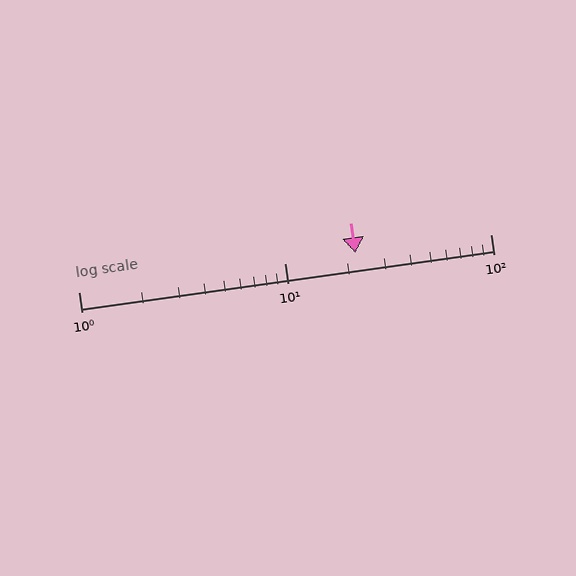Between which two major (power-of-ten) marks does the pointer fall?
The pointer is between 10 and 100.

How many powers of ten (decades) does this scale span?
The scale spans 2 decades, from 1 to 100.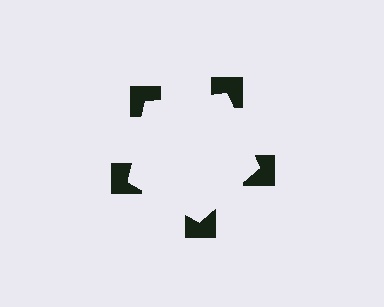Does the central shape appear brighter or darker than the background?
It typically appears slightly brighter than the background, even though no actual brightness change is drawn.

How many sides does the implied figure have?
5 sides.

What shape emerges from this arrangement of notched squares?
An illusory pentagon — its edges are inferred from the aligned wedge cuts in the notched squares, not physically drawn.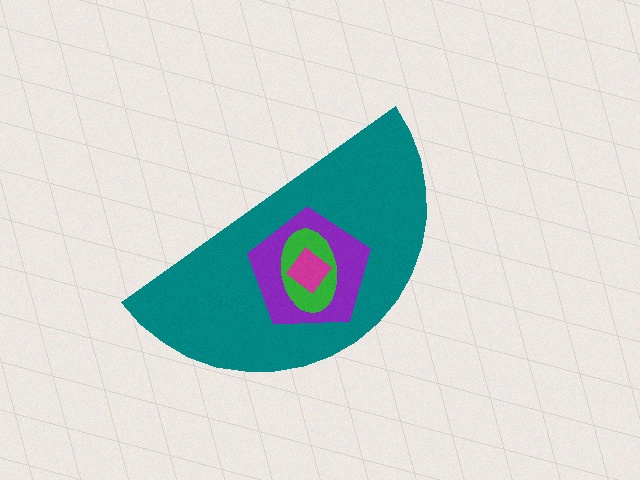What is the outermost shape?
The teal semicircle.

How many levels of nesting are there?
4.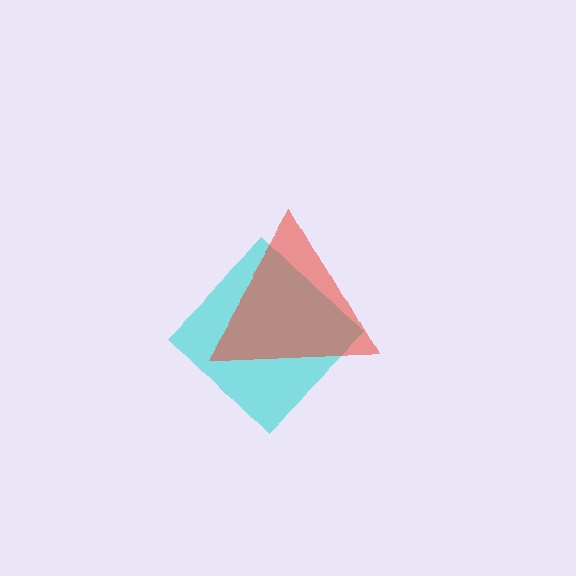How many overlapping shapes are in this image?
There are 2 overlapping shapes in the image.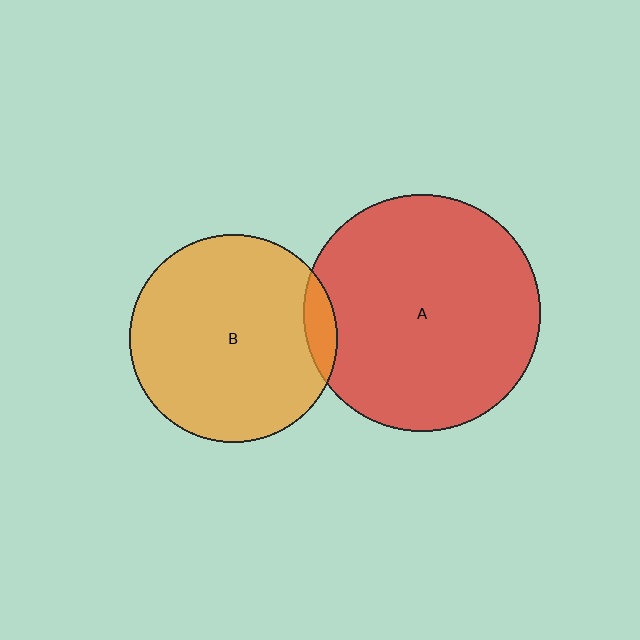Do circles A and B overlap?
Yes.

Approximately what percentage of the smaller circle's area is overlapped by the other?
Approximately 5%.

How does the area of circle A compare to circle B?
Approximately 1.3 times.